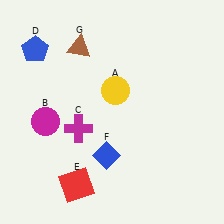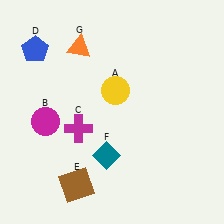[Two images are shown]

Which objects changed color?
E changed from red to brown. F changed from blue to teal. G changed from brown to orange.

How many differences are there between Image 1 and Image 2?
There are 3 differences between the two images.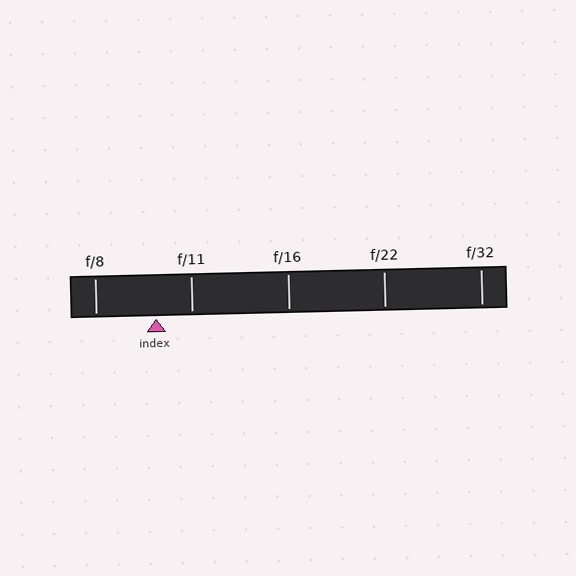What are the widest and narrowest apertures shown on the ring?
The widest aperture shown is f/8 and the narrowest is f/32.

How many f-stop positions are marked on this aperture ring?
There are 5 f-stop positions marked.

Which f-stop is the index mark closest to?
The index mark is closest to f/11.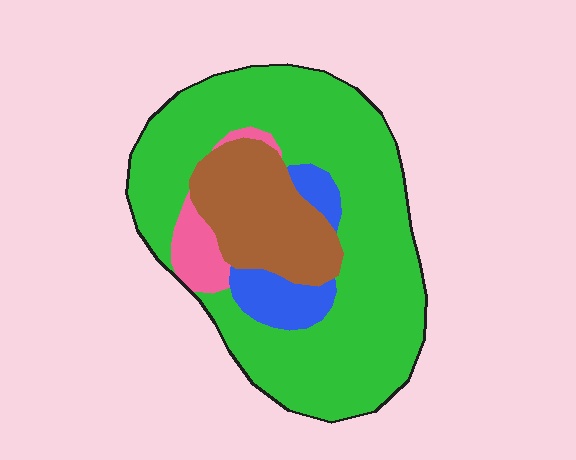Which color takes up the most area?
Green, at roughly 65%.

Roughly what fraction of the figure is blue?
Blue takes up about one tenth (1/10) of the figure.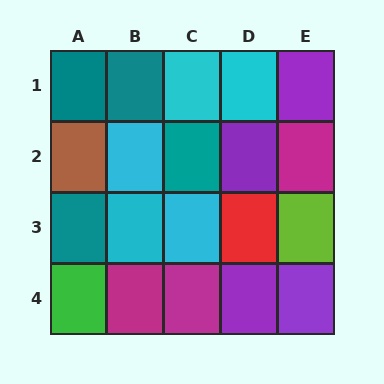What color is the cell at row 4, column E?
Purple.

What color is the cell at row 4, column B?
Magenta.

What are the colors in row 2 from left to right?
Brown, cyan, teal, purple, magenta.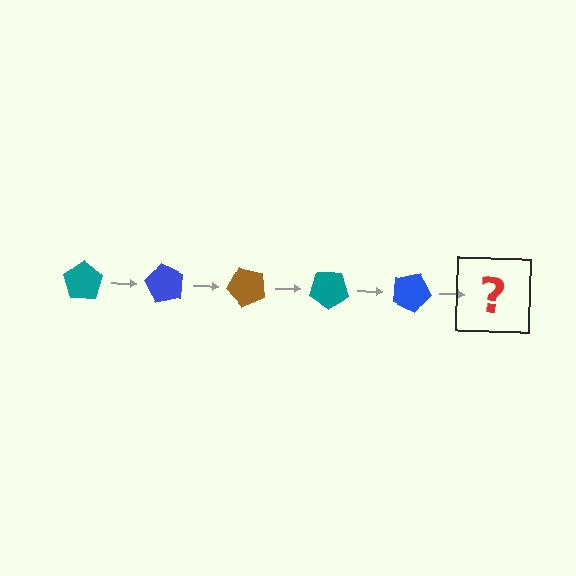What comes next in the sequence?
The next element should be a brown pentagon, rotated 300 degrees from the start.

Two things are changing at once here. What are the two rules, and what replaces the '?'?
The two rules are that it rotates 60 degrees each step and the color cycles through teal, blue, and brown. The '?' should be a brown pentagon, rotated 300 degrees from the start.